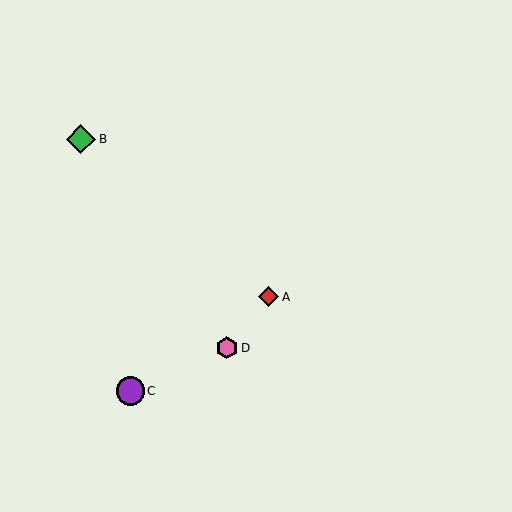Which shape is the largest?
The green diamond (labeled B) is the largest.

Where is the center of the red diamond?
The center of the red diamond is at (268, 297).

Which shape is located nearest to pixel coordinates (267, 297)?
The red diamond (labeled A) at (268, 297) is nearest to that location.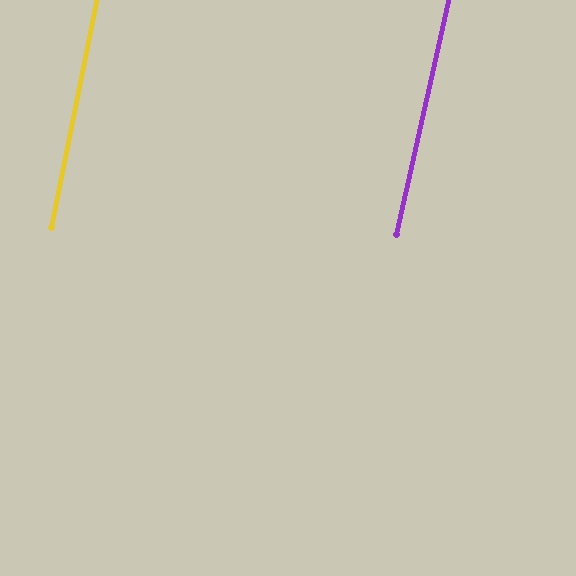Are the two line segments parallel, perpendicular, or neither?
Parallel — their directions differ by only 1.1°.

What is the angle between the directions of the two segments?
Approximately 1 degree.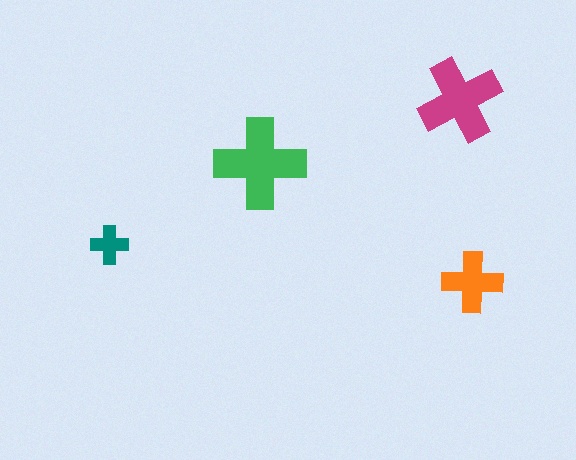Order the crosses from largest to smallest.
the green one, the magenta one, the orange one, the teal one.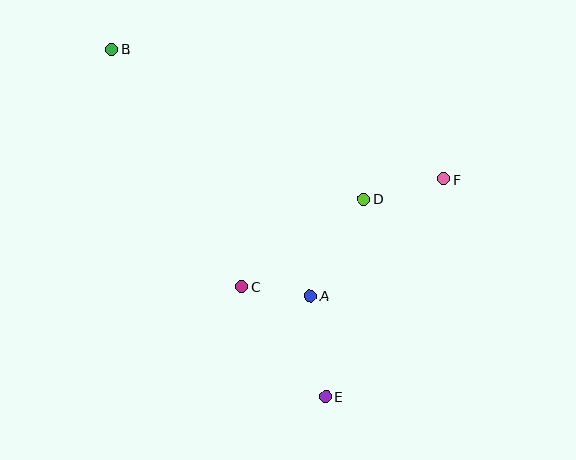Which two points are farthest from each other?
Points B and E are farthest from each other.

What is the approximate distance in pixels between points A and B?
The distance between A and B is approximately 317 pixels.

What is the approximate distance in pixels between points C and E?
The distance between C and E is approximately 138 pixels.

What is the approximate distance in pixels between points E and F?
The distance between E and F is approximately 247 pixels.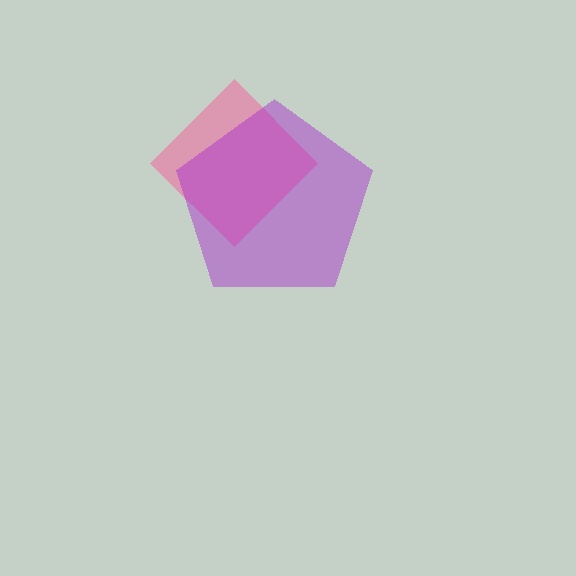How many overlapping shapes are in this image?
There are 2 overlapping shapes in the image.